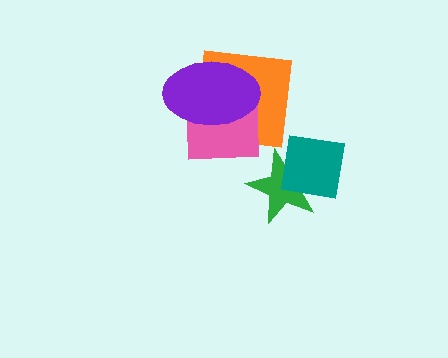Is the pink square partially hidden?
Yes, it is partially covered by another shape.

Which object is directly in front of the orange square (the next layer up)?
The pink square is directly in front of the orange square.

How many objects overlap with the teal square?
1 object overlaps with the teal square.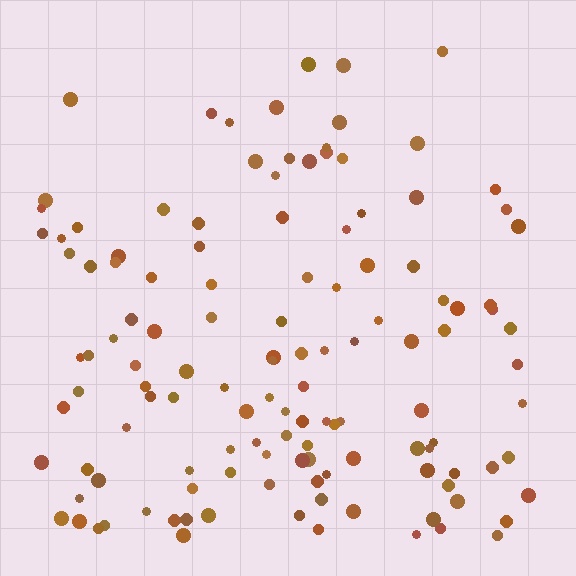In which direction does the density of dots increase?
From top to bottom, with the bottom side densest.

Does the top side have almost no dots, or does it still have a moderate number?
Still a moderate number, just noticeably fewer than the bottom.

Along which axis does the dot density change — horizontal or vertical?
Vertical.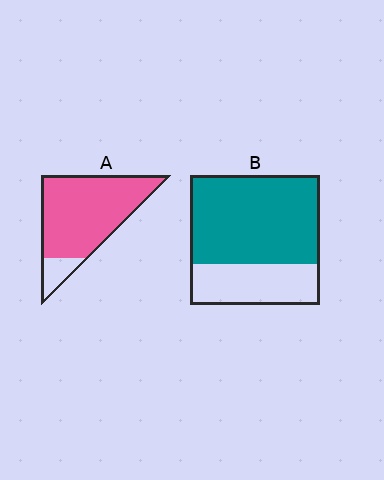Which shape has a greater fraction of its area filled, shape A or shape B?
Shape A.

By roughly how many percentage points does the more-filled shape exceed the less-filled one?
By roughly 20 percentage points (A over B).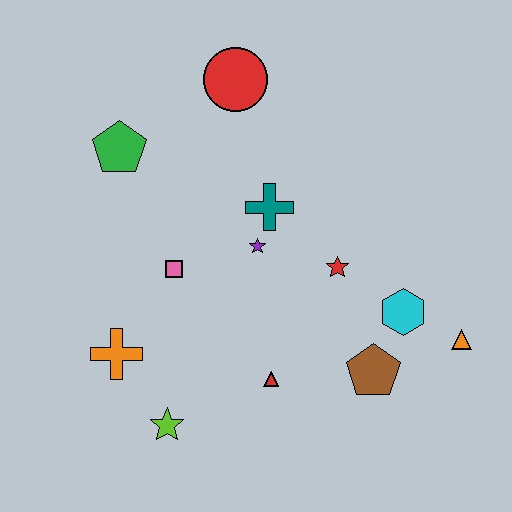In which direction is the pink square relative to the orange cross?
The pink square is above the orange cross.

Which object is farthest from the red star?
The green pentagon is farthest from the red star.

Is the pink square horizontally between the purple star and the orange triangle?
No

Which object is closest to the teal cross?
The purple star is closest to the teal cross.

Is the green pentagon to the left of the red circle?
Yes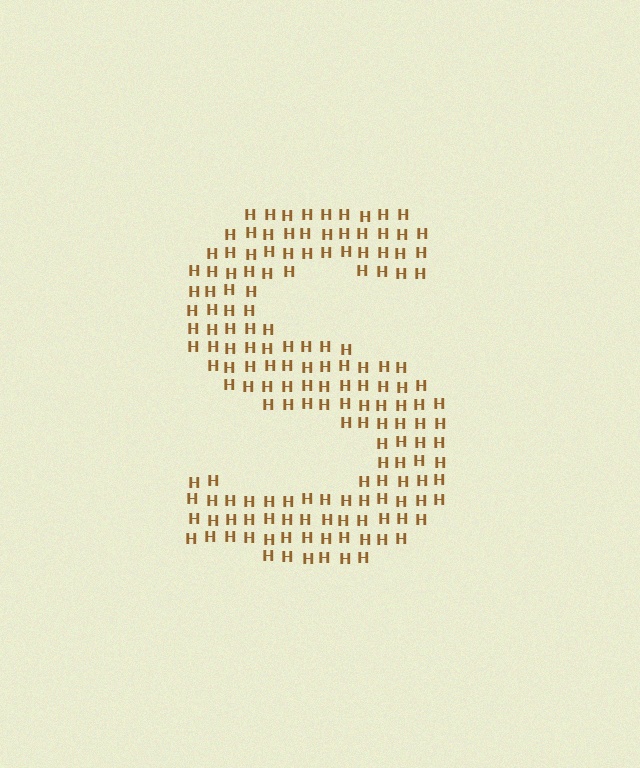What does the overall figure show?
The overall figure shows the letter S.